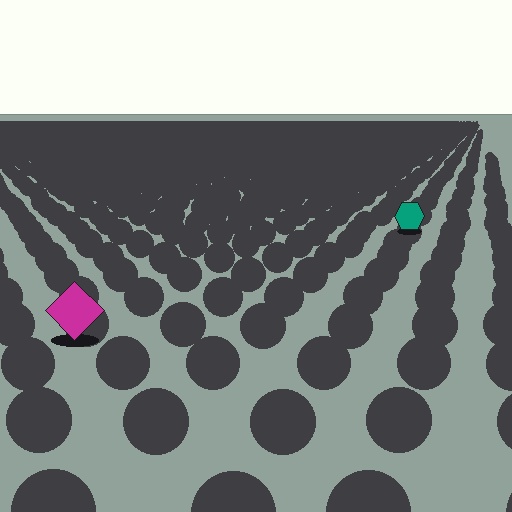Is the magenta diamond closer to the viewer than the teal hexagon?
Yes. The magenta diamond is closer — you can tell from the texture gradient: the ground texture is coarser near it.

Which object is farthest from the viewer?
The teal hexagon is farthest from the viewer. It appears smaller and the ground texture around it is denser.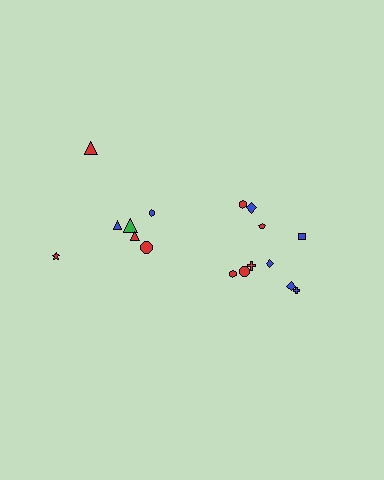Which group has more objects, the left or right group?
The right group.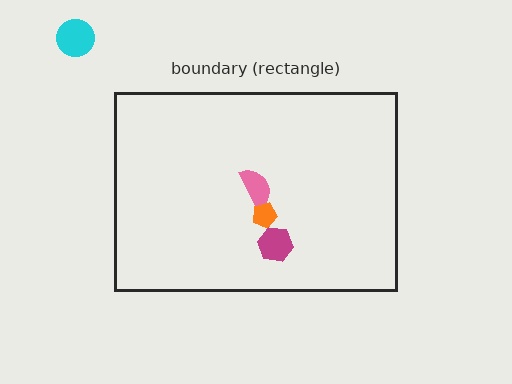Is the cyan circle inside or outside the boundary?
Outside.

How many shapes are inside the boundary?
3 inside, 1 outside.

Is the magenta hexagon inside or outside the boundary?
Inside.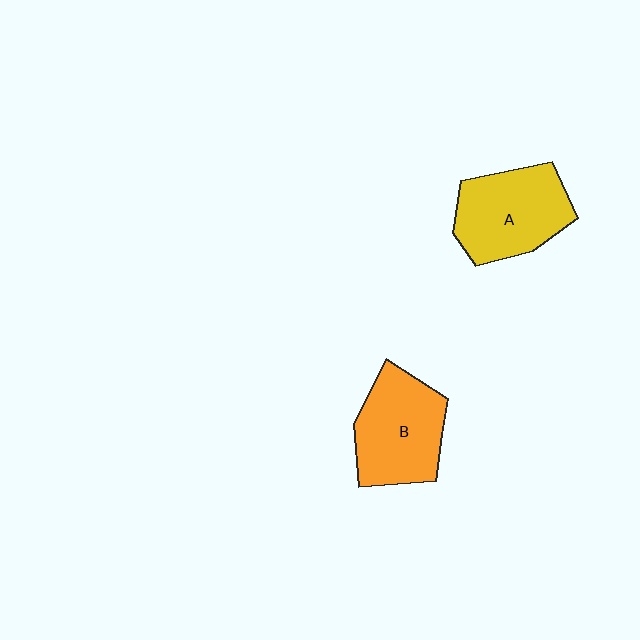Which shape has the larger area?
Shape A (yellow).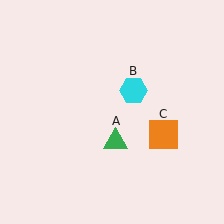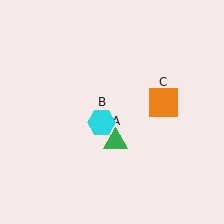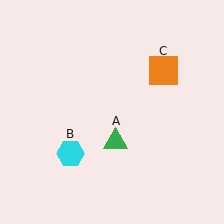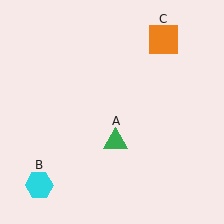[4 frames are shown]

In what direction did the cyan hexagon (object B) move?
The cyan hexagon (object B) moved down and to the left.